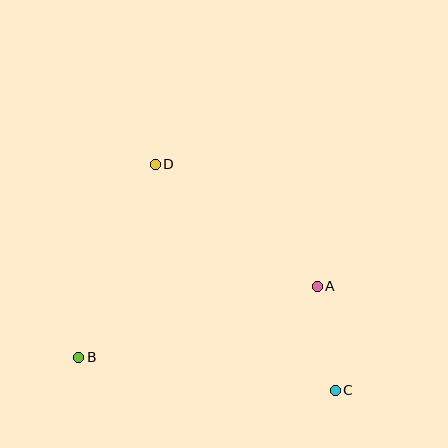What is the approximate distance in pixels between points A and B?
The distance between A and B is approximately 249 pixels.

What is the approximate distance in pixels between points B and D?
The distance between B and D is approximately 208 pixels.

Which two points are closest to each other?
Points A and C are closest to each other.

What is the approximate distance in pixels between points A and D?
The distance between A and D is approximately 203 pixels.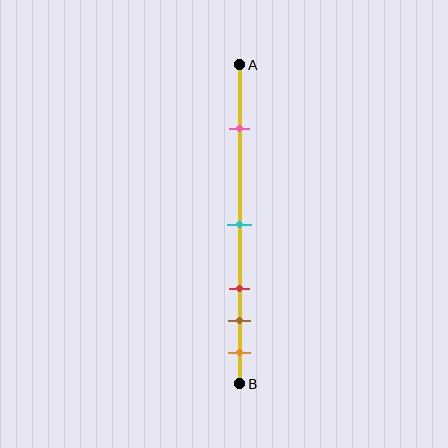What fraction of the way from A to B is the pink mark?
The pink mark is approximately 20% (0.2) of the way from A to B.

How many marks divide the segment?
There are 5 marks dividing the segment.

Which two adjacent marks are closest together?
The brown and orange marks are the closest adjacent pair.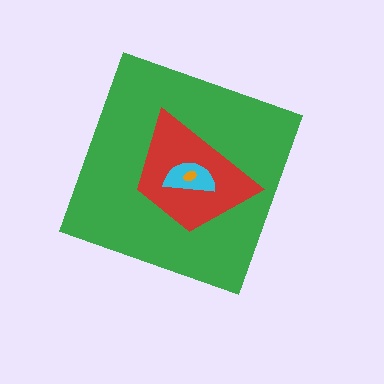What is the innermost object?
The orange ellipse.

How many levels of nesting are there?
4.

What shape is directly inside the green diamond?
The red trapezoid.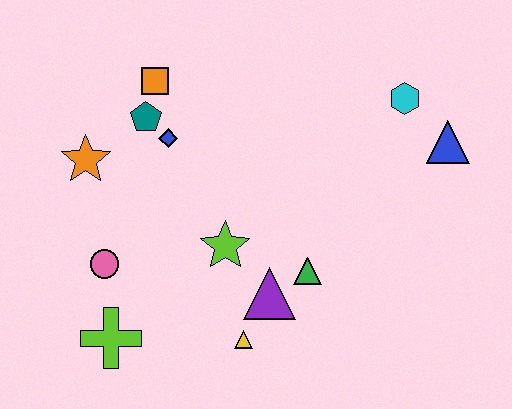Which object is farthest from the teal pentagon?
The blue triangle is farthest from the teal pentagon.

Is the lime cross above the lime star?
No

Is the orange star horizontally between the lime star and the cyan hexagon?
No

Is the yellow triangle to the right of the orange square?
Yes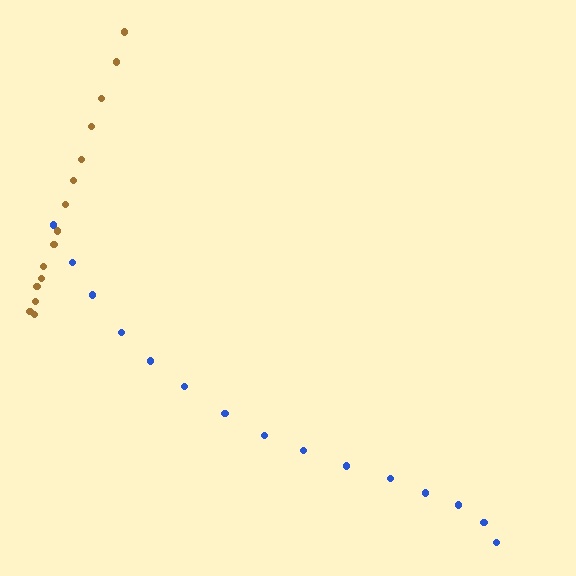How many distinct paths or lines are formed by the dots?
There are 2 distinct paths.